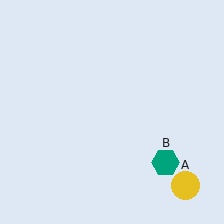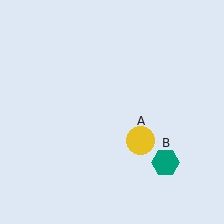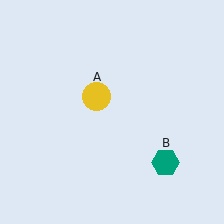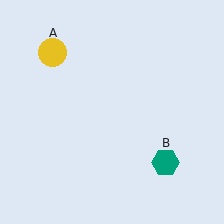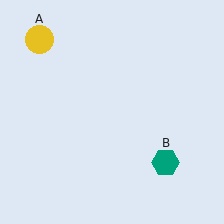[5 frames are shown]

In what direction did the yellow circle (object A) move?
The yellow circle (object A) moved up and to the left.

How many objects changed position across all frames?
1 object changed position: yellow circle (object A).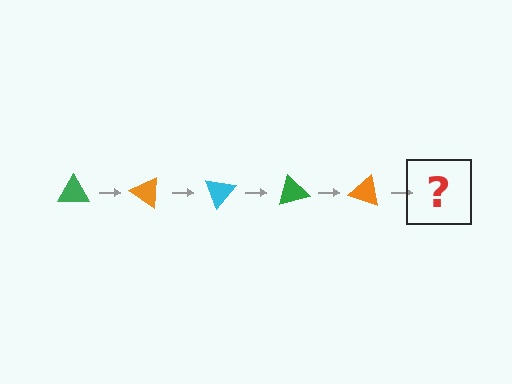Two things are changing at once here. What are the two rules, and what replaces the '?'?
The two rules are that it rotates 35 degrees each step and the color cycles through green, orange, and cyan. The '?' should be a cyan triangle, rotated 175 degrees from the start.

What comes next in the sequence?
The next element should be a cyan triangle, rotated 175 degrees from the start.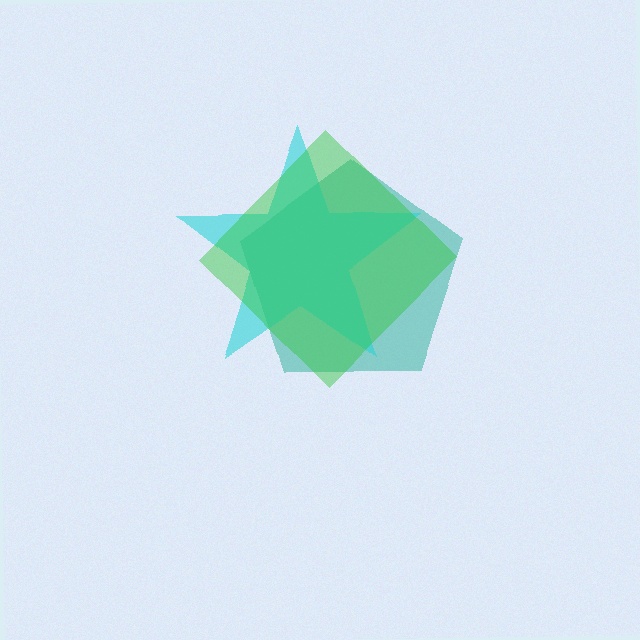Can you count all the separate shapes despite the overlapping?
Yes, there are 3 separate shapes.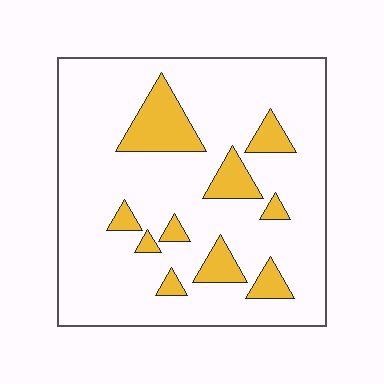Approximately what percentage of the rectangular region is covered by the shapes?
Approximately 15%.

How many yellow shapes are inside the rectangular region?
10.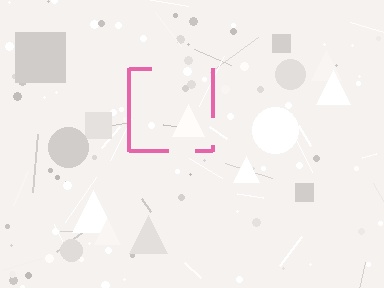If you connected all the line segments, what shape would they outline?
They would outline a square.